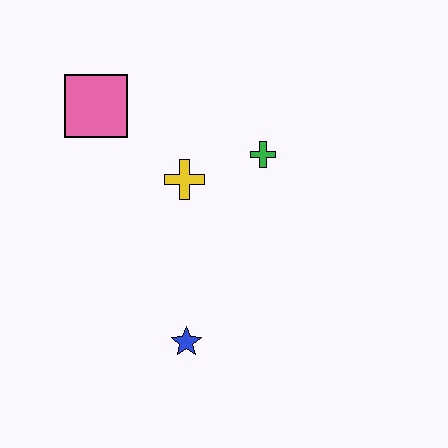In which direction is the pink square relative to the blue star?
The pink square is above the blue star.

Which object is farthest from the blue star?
The pink square is farthest from the blue star.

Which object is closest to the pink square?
The yellow cross is closest to the pink square.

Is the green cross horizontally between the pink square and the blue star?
No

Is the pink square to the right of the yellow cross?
No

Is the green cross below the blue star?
No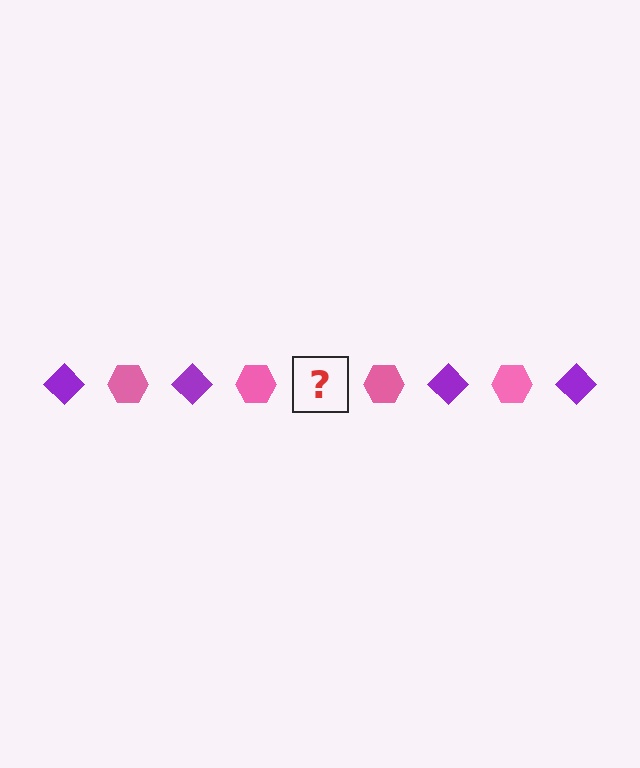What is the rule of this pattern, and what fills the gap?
The rule is that the pattern alternates between purple diamond and pink hexagon. The gap should be filled with a purple diamond.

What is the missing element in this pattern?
The missing element is a purple diamond.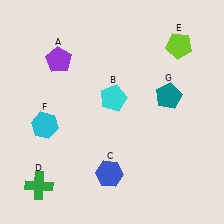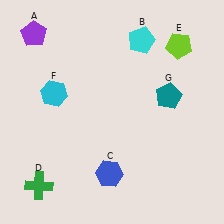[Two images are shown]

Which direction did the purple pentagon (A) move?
The purple pentagon (A) moved up.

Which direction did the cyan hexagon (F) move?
The cyan hexagon (F) moved up.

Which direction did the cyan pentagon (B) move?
The cyan pentagon (B) moved up.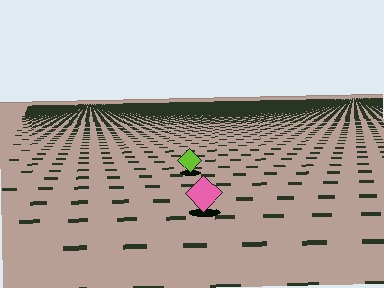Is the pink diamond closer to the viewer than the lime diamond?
Yes. The pink diamond is closer — you can tell from the texture gradient: the ground texture is coarser near it.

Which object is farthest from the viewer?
The lime diamond is farthest from the viewer. It appears smaller and the ground texture around it is denser.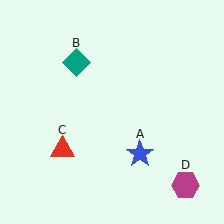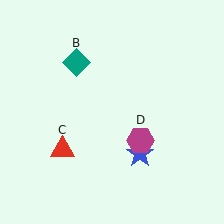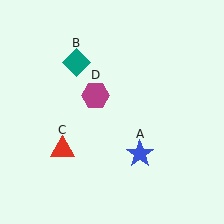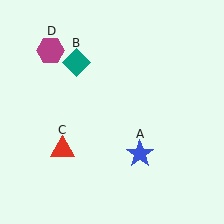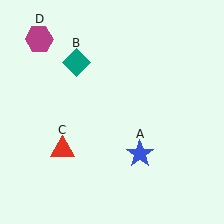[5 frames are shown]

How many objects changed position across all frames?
1 object changed position: magenta hexagon (object D).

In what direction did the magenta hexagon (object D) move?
The magenta hexagon (object D) moved up and to the left.